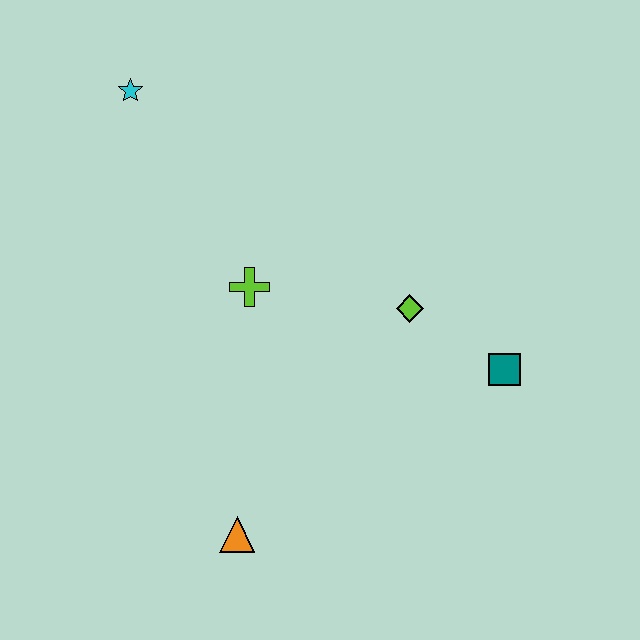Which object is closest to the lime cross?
The lime diamond is closest to the lime cross.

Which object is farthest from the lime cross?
The teal square is farthest from the lime cross.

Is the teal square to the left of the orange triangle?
No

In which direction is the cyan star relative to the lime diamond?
The cyan star is to the left of the lime diamond.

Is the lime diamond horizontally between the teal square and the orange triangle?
Yes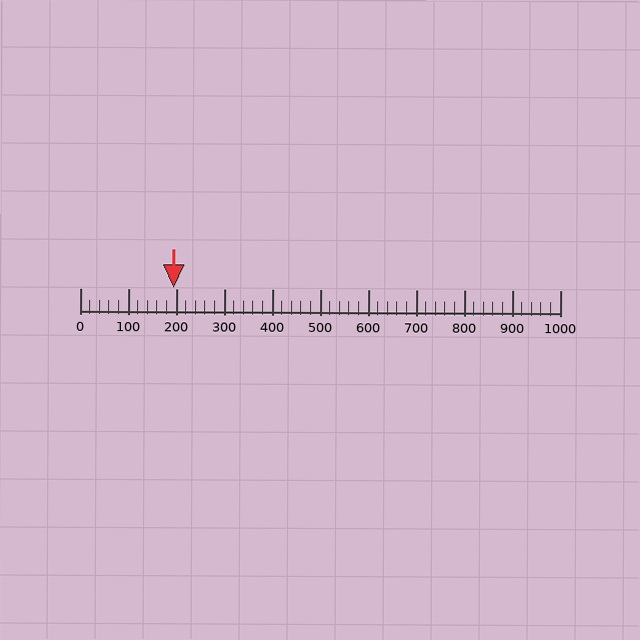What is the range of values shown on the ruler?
The ruler shows values from 0 to 1000.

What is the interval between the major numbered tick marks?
The major tick marks are spaced 100 units apart.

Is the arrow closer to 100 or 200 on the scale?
The arrow is closer to 200.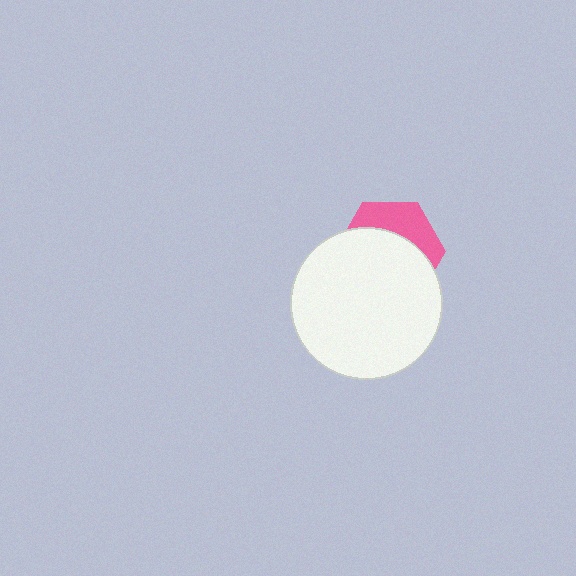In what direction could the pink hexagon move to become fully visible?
The pink hexagon could move up. That would shift it out from behind the white circle entirely.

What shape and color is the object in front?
The object in front is a white circle.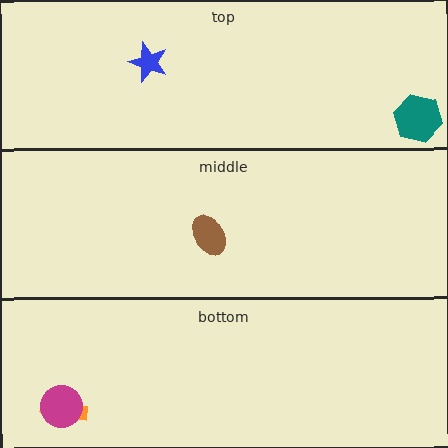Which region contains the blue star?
The top region.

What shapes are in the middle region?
The brown ellipse.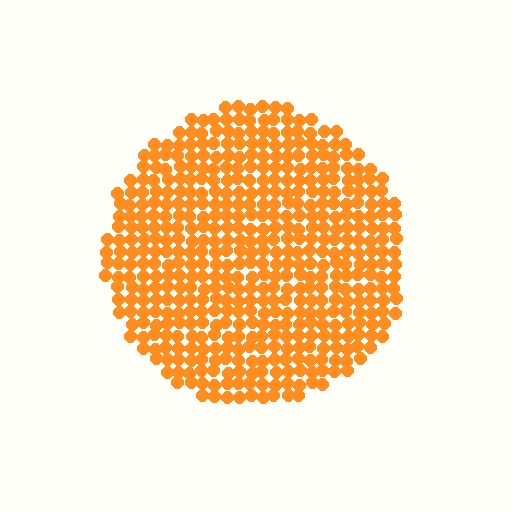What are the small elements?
The small elements are circles.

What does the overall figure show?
The overall figure shows a circle.